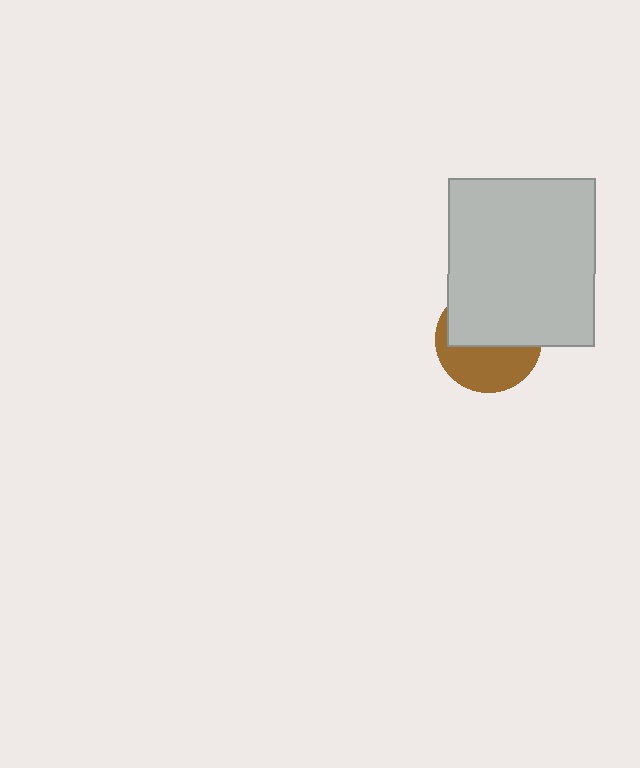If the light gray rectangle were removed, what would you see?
You would see the complete brown circle.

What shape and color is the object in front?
The object in front is a light gray rectangle.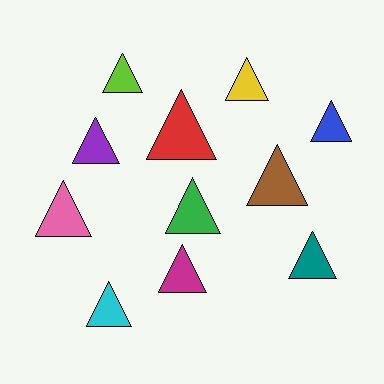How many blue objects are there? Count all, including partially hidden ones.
There is 1 blue object.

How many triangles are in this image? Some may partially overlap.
There are 11 triangles.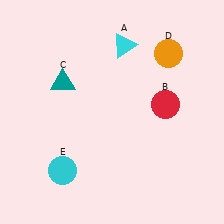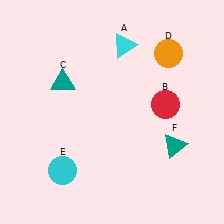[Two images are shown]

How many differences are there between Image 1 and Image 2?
There is 1 difference between the two images.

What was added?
A teal triangle (F) was added in Image 2.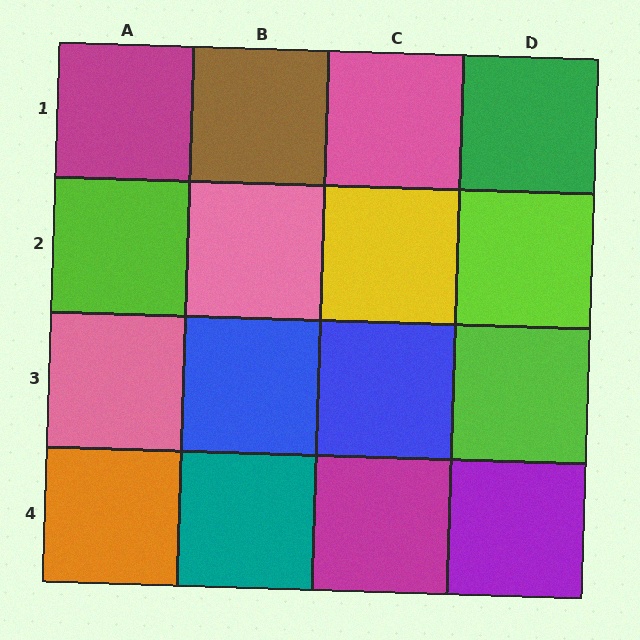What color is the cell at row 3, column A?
Pink.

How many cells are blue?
2 cells are blue.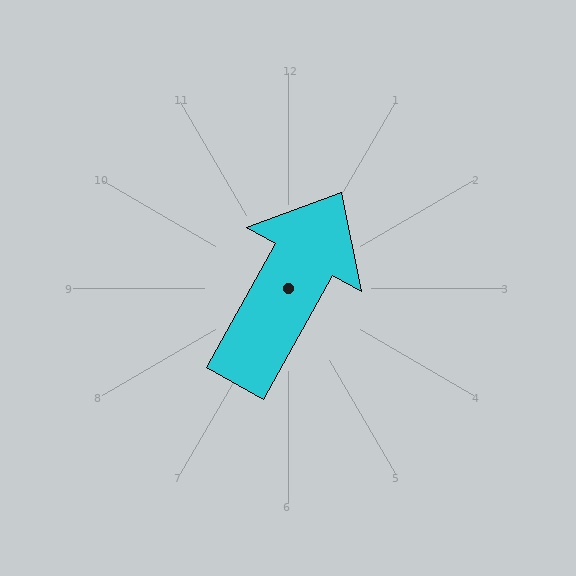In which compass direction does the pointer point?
Northeast.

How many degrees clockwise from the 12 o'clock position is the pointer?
Approximately 29 degrees.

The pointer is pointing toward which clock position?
Roughly 1 o'clock.